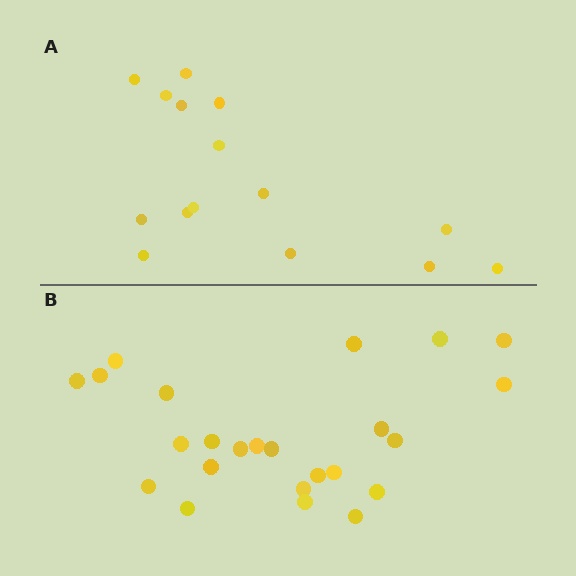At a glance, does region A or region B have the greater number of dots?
Region B (the bottom region) has more dots.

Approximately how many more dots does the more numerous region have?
Region B has roughly 8 or so more dots than region A.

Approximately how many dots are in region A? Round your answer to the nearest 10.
About 20 dots. (The exact count is 15, which rounds to 20.)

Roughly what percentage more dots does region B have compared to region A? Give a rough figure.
About 60% more.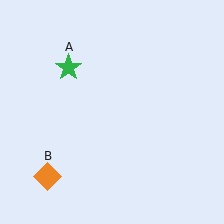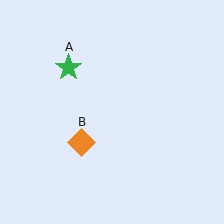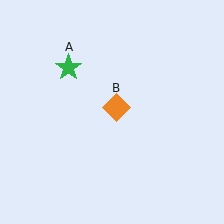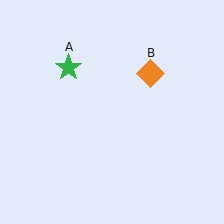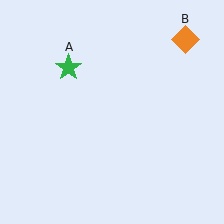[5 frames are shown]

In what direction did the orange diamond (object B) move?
The orange diamond (object B) moved up and to the right.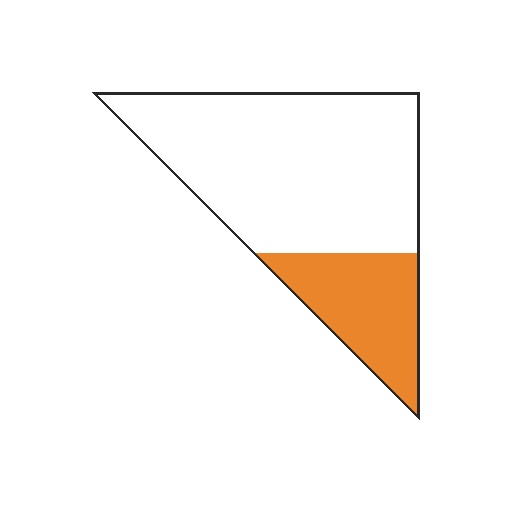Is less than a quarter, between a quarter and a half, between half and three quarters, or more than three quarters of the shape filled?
Between a quarter and a half.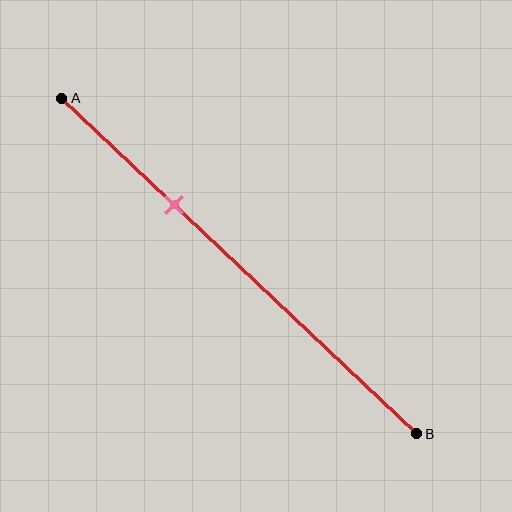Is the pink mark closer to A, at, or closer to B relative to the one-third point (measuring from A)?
The pink mark is approximately at the one-third point of segment AB.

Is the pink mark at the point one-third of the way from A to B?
Yes, the mark is approximately at the one-third point.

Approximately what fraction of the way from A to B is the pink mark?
The pink mark is approximately 30% of the way from A to B.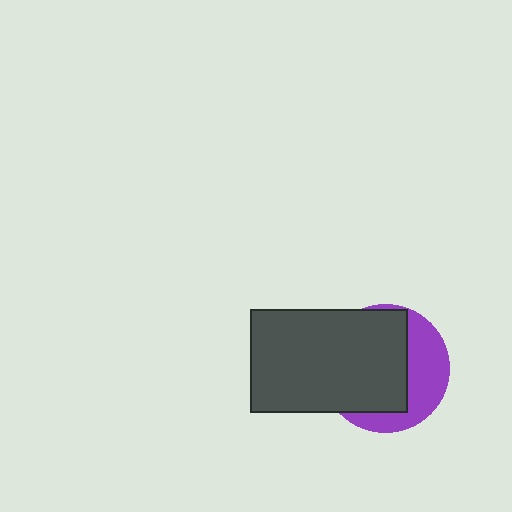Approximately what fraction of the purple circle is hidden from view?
Roughly 62% of the purple circle is hidden behind the dark gray rectangle.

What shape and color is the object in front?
The object in front is a dark gray rectangle.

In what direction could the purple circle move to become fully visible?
The purple circle could move right. That would shift it out from behind the dark gray rectangle entirely.